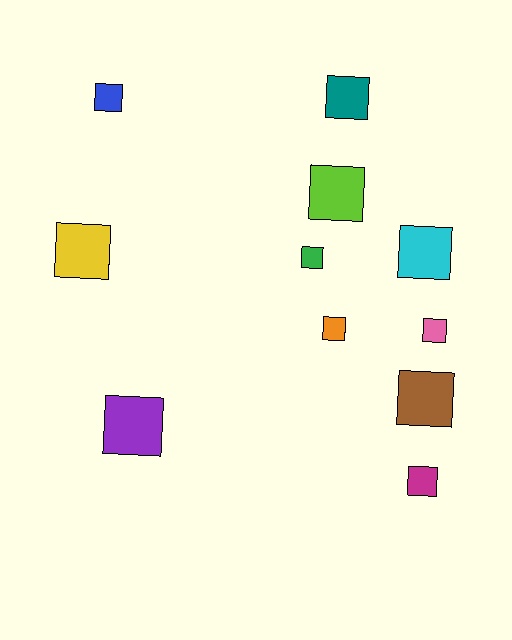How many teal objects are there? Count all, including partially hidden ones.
There is 1 teal object.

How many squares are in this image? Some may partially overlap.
There are 11 squares.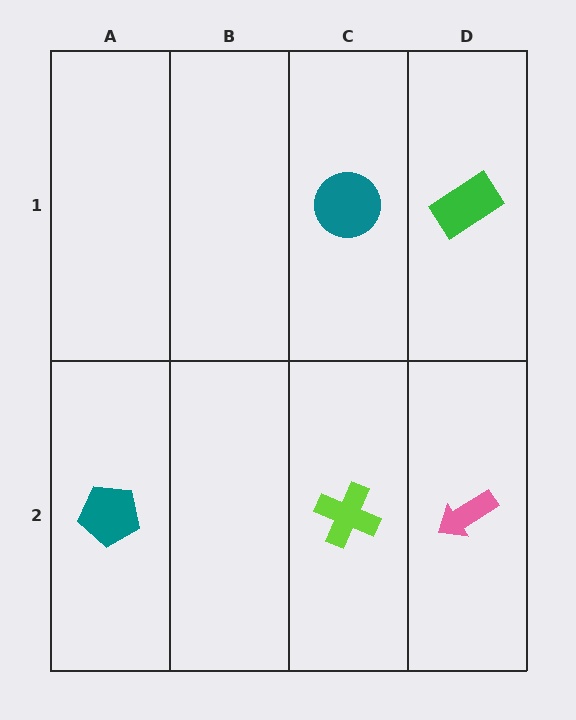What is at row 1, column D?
A green rectangle.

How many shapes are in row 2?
3 shapes.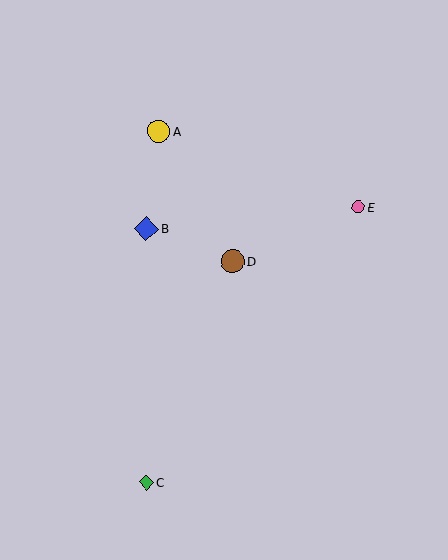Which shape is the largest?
The blue diamond (labeled B) is the largest.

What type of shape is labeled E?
Shape E is a pink circle.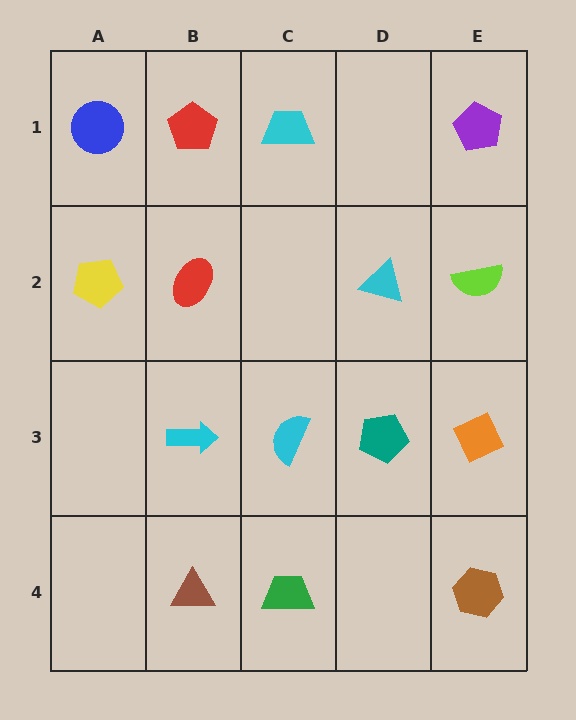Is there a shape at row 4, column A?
No, that cell is empty.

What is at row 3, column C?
A cyan semicircle.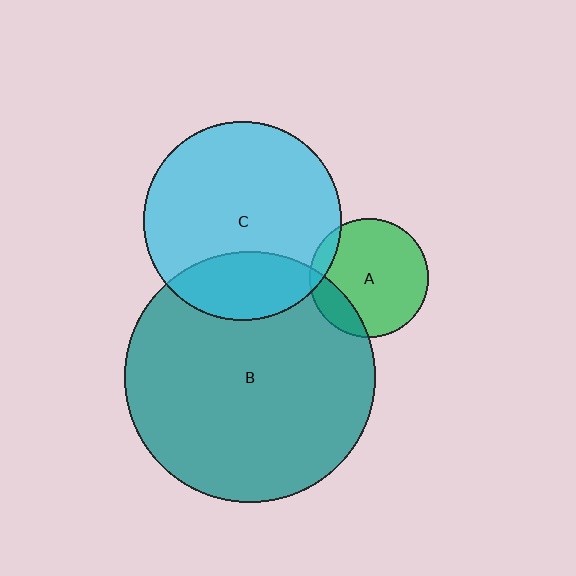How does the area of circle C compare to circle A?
Approximately 2.8 times.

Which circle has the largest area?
Circle B (teal).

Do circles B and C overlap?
Yes.